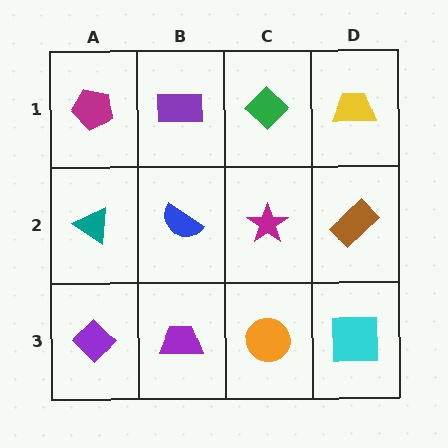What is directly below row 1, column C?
A magenta star.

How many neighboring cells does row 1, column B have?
3.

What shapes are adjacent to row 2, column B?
A purple rectangle (row 1, column B), a purple trapezoid (row 3, column B), a teal triangle (row 2, column A), a magenta star (row 2, column C).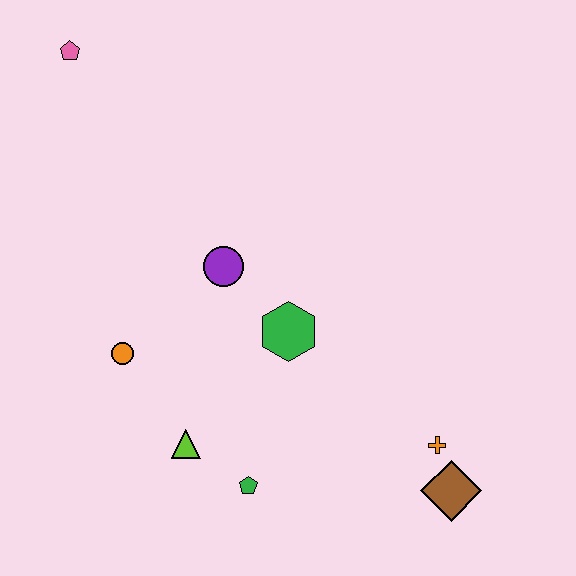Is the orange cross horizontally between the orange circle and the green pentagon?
No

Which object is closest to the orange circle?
The lime triangle is closest to the orange circle.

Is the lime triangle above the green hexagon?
No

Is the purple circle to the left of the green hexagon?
Yes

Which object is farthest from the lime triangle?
The pink pentagon is farthest from the lime triangle.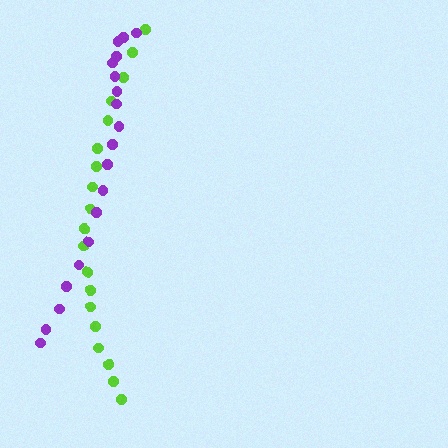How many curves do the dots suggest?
There are 2 distinct paths.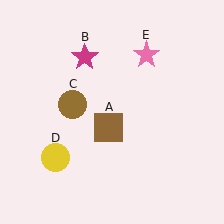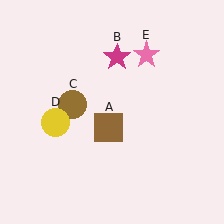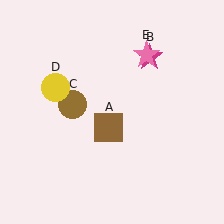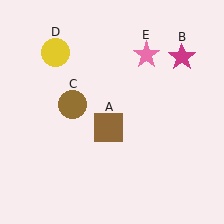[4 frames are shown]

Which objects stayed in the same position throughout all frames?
Brown square (object A) and brown circle (object C) and pink star (object E) remained stationary.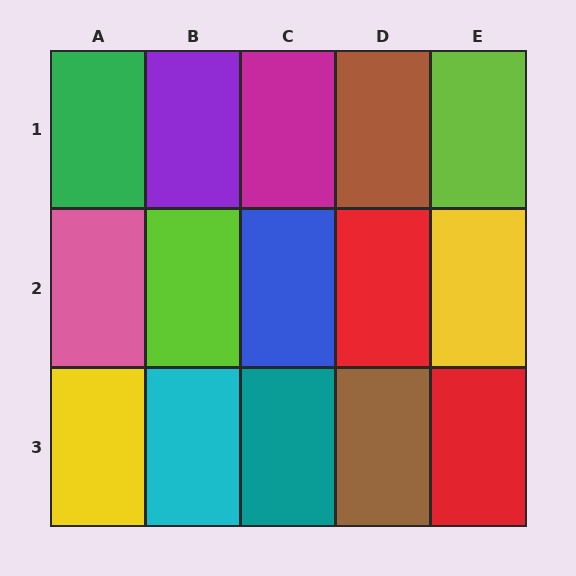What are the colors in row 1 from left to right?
Green, purple, magenta, brown, lime.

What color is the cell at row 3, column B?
Cyan.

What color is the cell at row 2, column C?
Blue.